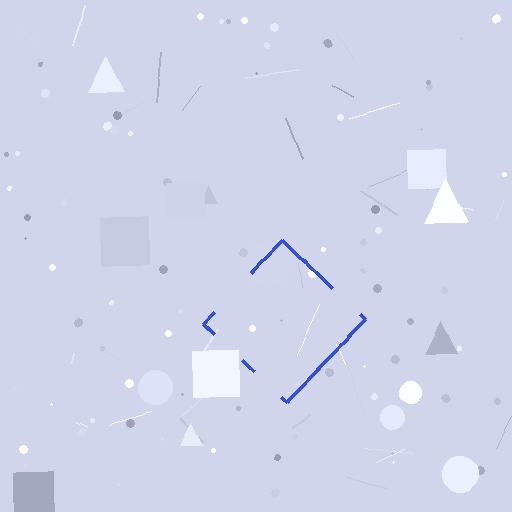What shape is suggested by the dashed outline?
The dashed outline suggests a diamond.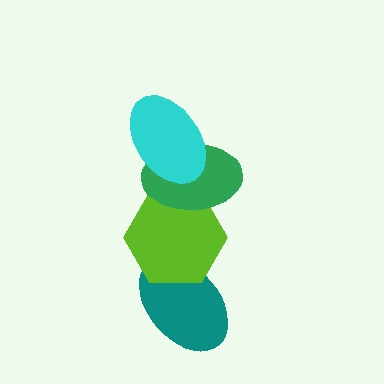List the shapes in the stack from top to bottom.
From top to bottom: the cyan ellipse, the green ellipse, the lime hexagon, the teal ellipse.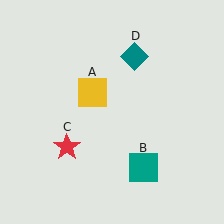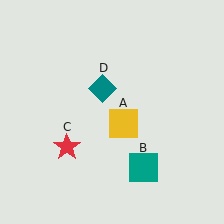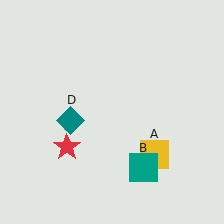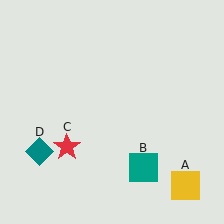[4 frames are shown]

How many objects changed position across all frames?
2 objects changed position: yellow square (object A), teal diamond (object D).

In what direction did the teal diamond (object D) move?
The teal diamond (object D) moved down and to the left.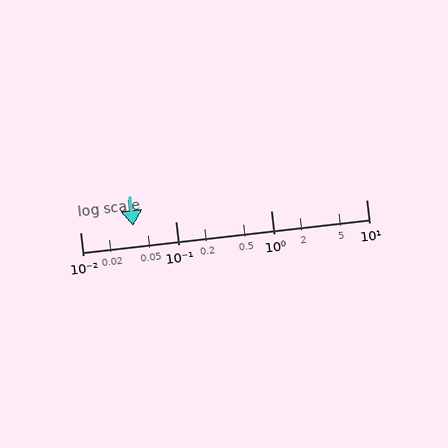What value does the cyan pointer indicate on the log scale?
The pointer indicates approximately 0.036.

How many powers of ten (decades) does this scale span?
The scale spans 3 decades, from 0.01 to 10.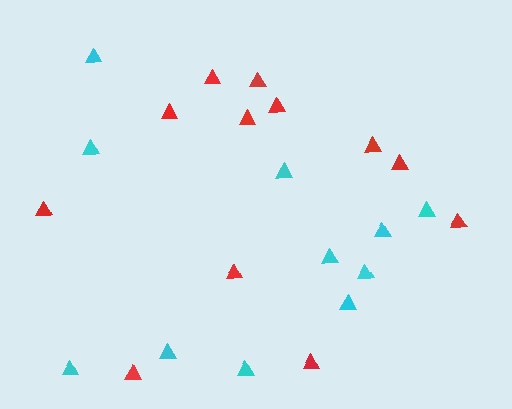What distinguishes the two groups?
There are 2 groups: one group of red triangles (12) and one group of cyan triangles (11).